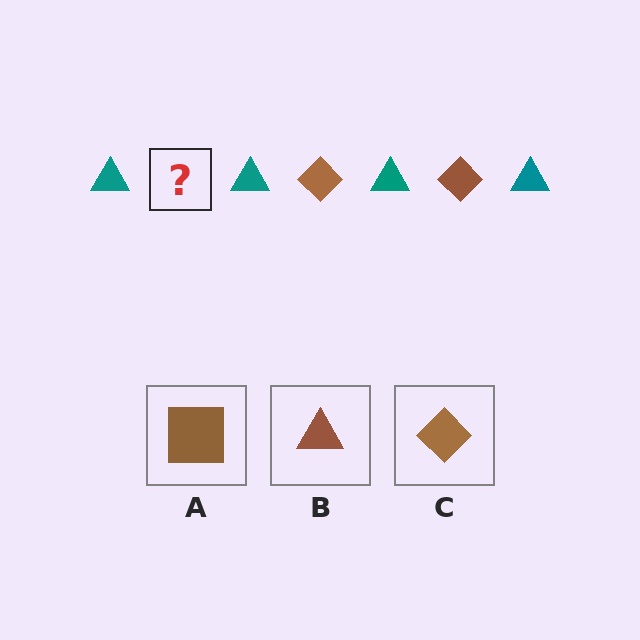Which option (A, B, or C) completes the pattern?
C.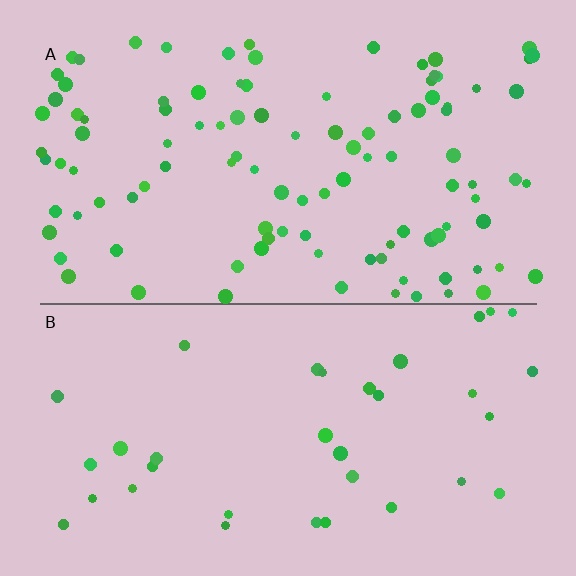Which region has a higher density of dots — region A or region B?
A (the top).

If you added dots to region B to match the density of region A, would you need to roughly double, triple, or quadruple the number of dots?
Approximately triple.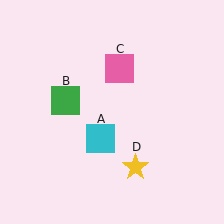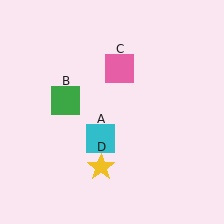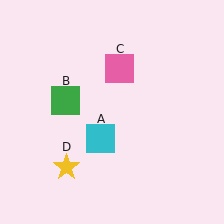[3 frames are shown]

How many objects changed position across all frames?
1 object changed position: yellow star (object D).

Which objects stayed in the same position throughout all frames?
Cyan square (object A) and green square (object B) and pink square (object C) remained stationary.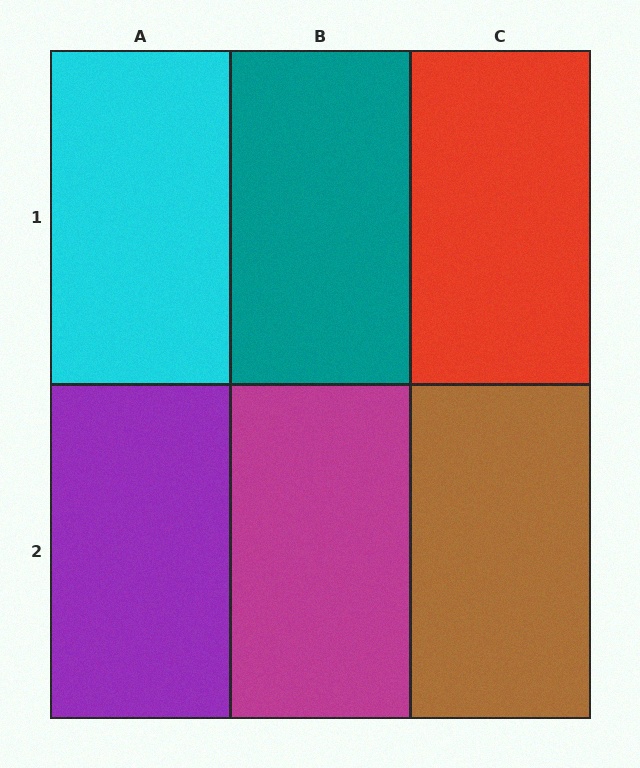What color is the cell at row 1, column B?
Teal.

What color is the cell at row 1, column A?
Cyan.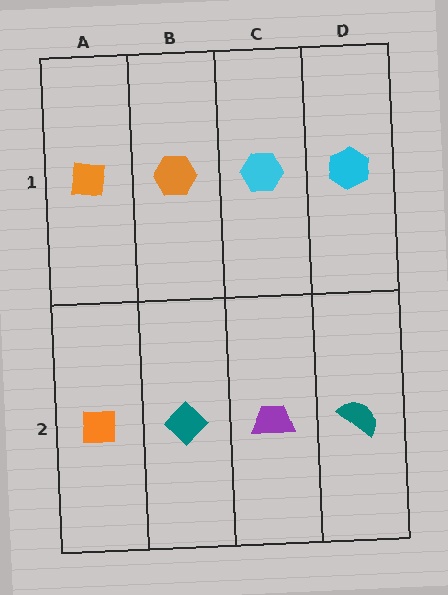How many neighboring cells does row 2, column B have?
3.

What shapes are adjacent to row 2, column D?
A cyan hexagon (row 1, column D), a purple trapezoid (row 2, column C).